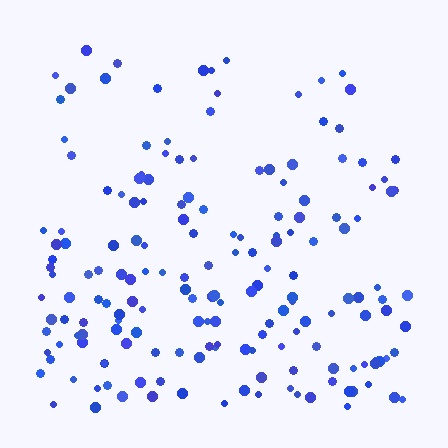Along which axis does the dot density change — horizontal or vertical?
Vertical.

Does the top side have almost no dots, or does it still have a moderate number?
Still a moderate number, just noticeably fewer than the bottom.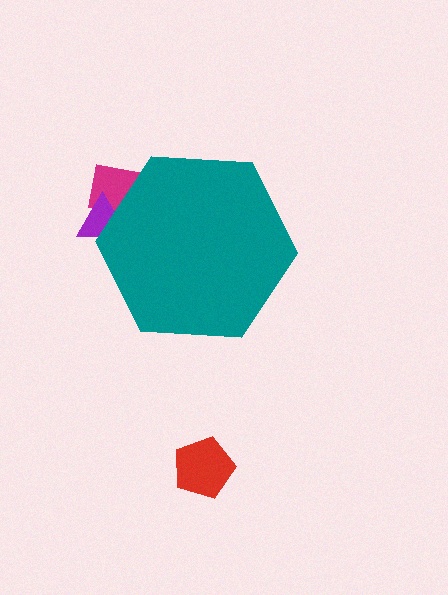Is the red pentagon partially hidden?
No, the red pentagon is fully visible.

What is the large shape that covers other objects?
A teal hexagon.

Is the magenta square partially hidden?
Yes, the magenta square is partially hidden behind the teal hexagon.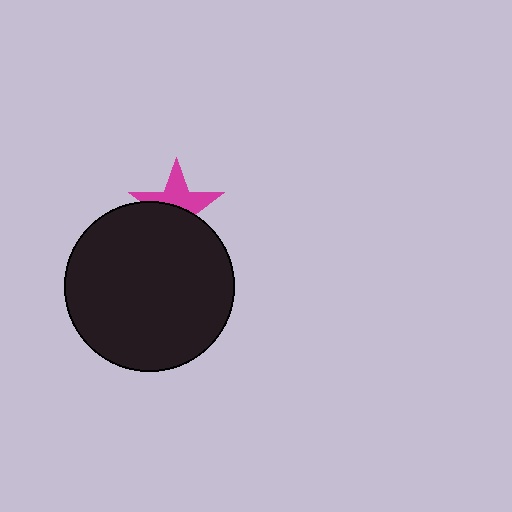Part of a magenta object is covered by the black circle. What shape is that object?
It is a star.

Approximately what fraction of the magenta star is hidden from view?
Roughly 49% of the magenta star is hidden behind the black circle.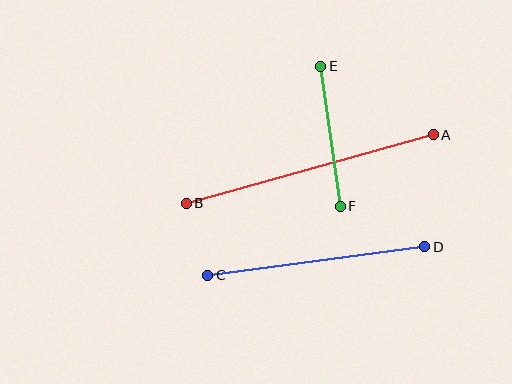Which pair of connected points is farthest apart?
Points A and B are farthest apart.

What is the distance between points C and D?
The distance is approximately 219 pixels.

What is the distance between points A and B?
The distance is approximately 256 pixels.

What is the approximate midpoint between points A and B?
The midpoint is at approximately (310, 169) pixels.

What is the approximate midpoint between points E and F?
The midpoint is at approximately (331, 136) pixels.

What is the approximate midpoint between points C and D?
The midpoint is at approximately (316, 261) pixels.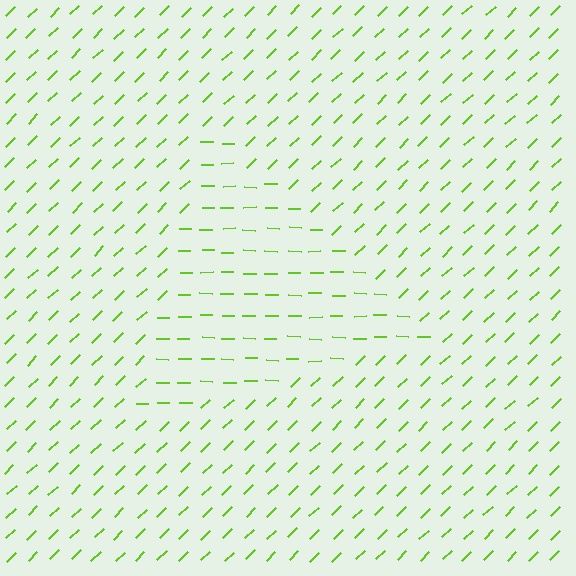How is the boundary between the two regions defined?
The boundary is defined purely by a change in line orientation (approximately 45 degrees difference). All lines are the same color and thickness.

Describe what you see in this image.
The image is filled with small lime line segments. A triangle region in the image has lines oriented differently from the surrounding lines, creating a visible texture boundary.